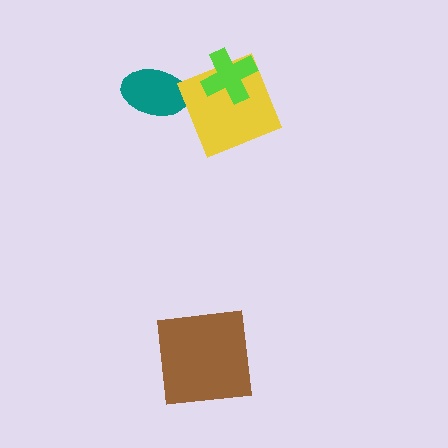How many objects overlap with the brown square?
0 objects overlap with the brown square.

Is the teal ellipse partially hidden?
No, no other shape covers it.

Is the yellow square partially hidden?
Yes, it is partially covered by another shape.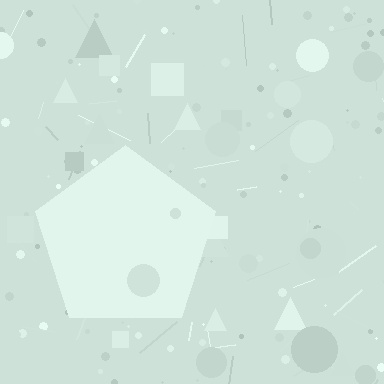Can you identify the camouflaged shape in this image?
The camouflaged shape is a pentagon.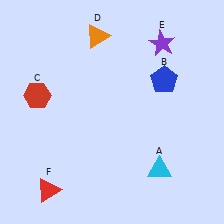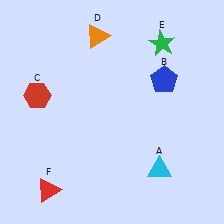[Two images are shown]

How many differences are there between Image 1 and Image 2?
There is 1 difference between the two images.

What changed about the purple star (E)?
In Image 1, E is purple. In Image 2, it changed to green.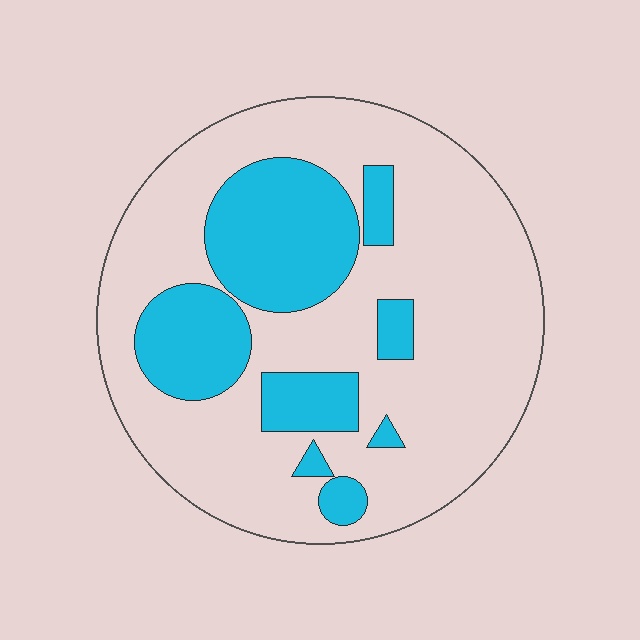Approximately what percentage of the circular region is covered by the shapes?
Approximately 30%.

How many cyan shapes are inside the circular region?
8.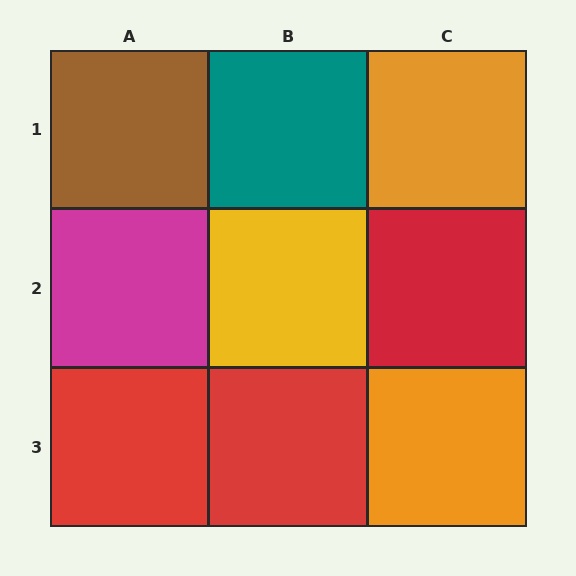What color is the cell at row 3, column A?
Red.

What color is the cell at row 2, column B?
Yellow.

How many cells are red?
3 cells are red.